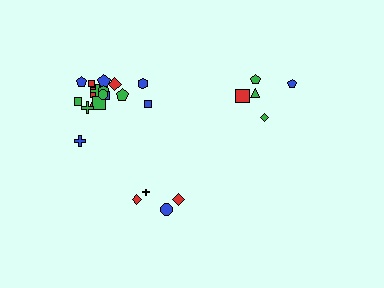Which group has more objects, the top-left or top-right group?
The top-left group.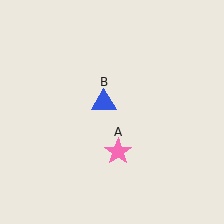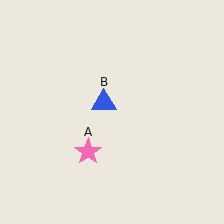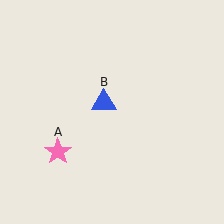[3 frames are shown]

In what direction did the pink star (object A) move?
The pink star (object A) moved left.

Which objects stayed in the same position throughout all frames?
Blue triangle (object B) remained stationary.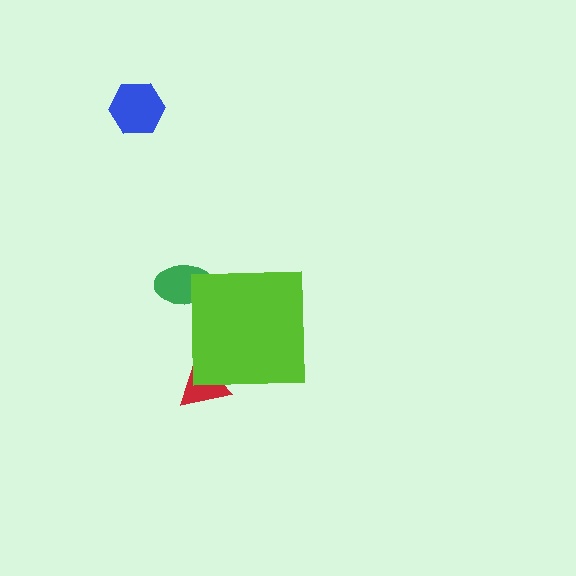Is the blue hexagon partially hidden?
No, the blue hexagon is fully visible.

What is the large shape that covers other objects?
A lime square.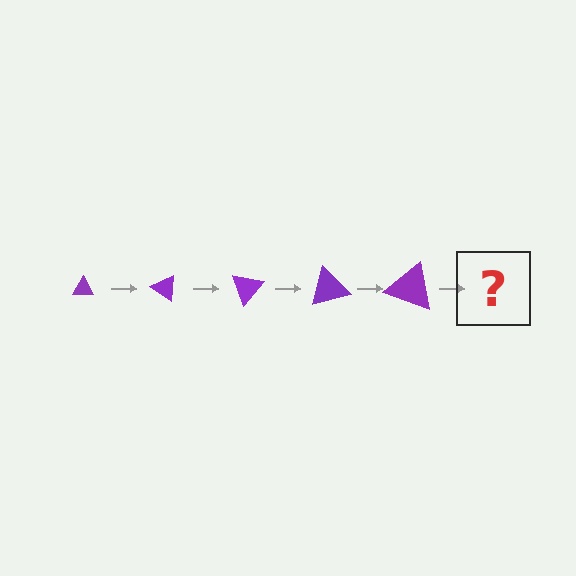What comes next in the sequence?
The next element should be a triangle, larger than the previous one and rotated 175 degrees from the start.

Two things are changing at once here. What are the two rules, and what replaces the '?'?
The two rules are that the triangle grows larger each step and it rotates 35 degrees each step. The '?' should be a triangle, larger than the previous one and rotated 175 degrees from the start.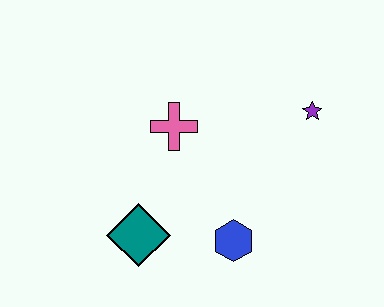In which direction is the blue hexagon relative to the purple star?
The blue hexagon is below the purple star.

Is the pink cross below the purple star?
Yes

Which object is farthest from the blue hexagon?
The purple star is farthest from the blue hexagon.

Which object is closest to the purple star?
The pink cross is closest to the purple star.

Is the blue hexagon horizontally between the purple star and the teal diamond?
Yes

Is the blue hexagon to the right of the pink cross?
Yes